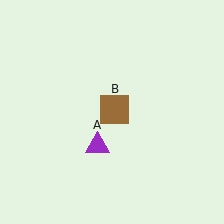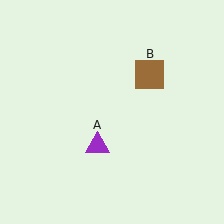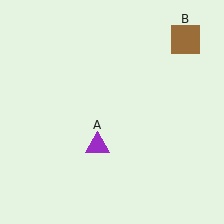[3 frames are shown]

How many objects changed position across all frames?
1 object changed position: brown square (object B).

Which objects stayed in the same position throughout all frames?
Purple triangle (object A) remained stationary.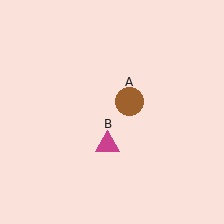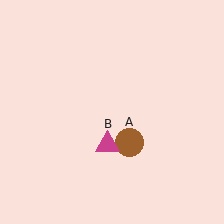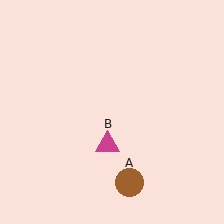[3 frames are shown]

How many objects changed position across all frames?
1 object changed position: brown circle (object A).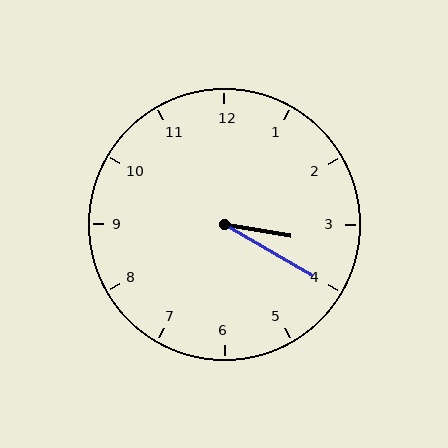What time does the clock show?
3:20.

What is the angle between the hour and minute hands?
Approximately 20 degrees.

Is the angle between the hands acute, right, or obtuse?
It is acute.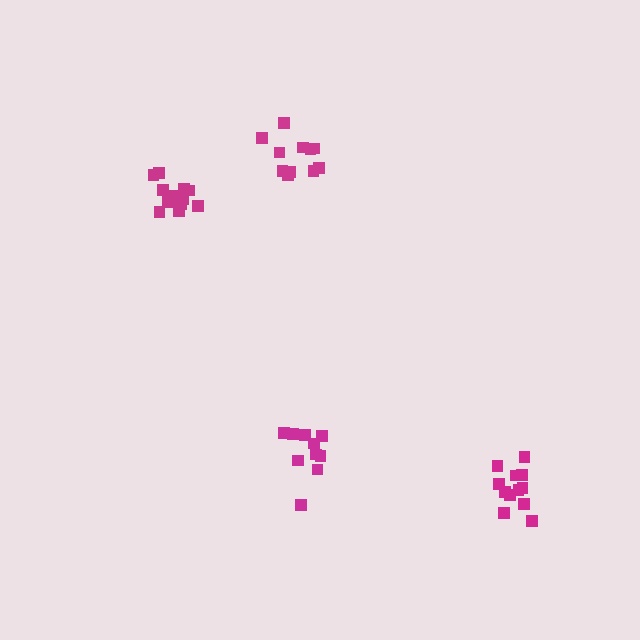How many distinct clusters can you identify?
There are 4 distinct clusters.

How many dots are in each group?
Group 1: 11 dots, Group 2: 10 dots, Group 3: 14 dots, Group 4: 12 dots (47 total).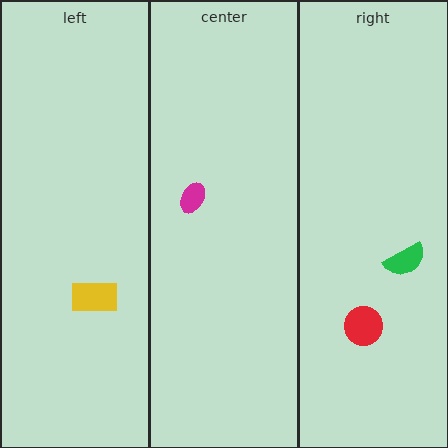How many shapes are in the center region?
1.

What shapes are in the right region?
The green semicircle, the red circle.